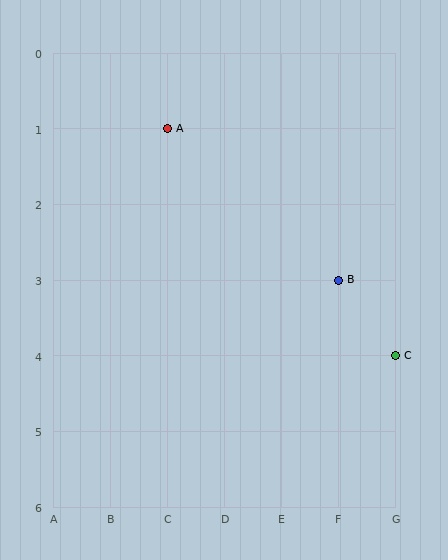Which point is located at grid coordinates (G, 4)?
Point C is at (G, 4).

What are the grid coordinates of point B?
Point B is at grid coordinates (F, 3).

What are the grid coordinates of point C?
Point C is at grid coordinates (G, 4).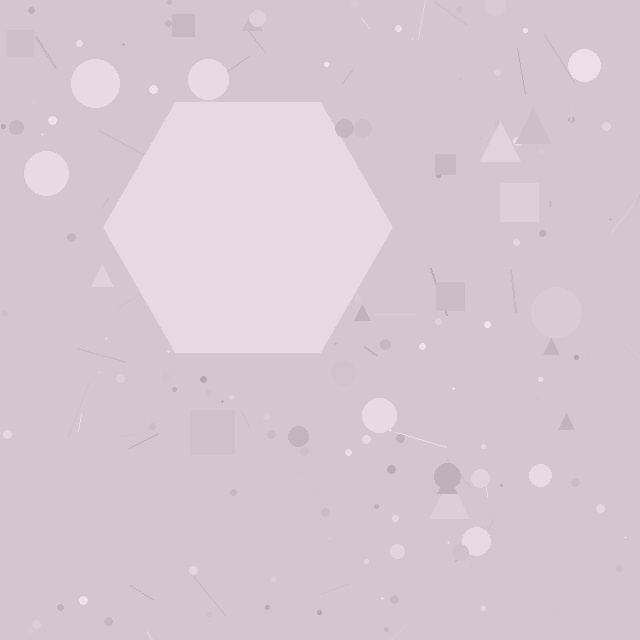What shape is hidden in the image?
A hexagon is hidden in the image.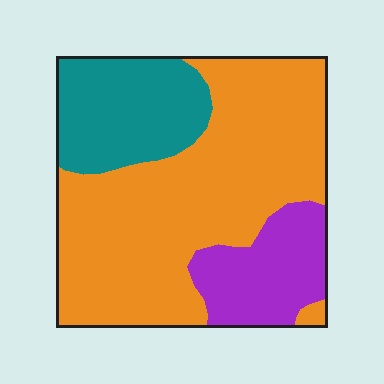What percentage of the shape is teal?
Teal takes up about one fifth (1/5) of the shape.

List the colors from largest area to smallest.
From largest to smallest: orange, teal, purple.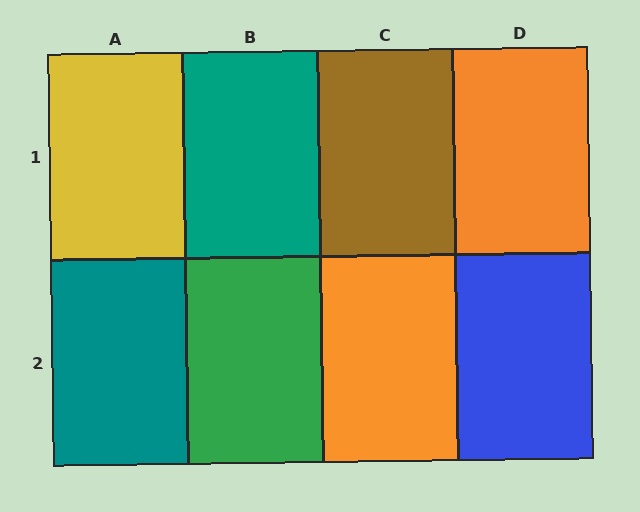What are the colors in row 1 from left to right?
Yellow, teal, brown, orange.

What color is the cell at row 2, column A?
Teal.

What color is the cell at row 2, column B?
Green.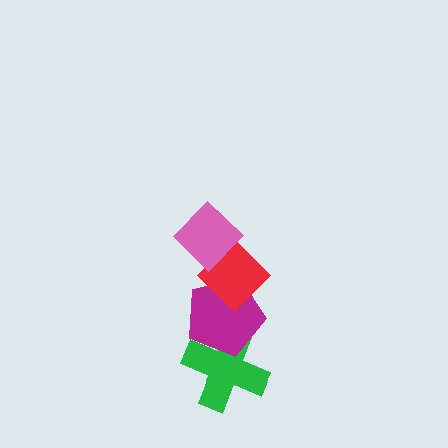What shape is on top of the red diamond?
The pink diamond is on top of the red diamond.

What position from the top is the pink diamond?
The pink diamond is 1st from the top.